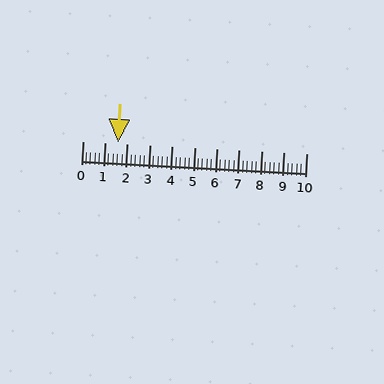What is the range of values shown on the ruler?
The ruler shows values from 0 to 10.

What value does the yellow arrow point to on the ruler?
The yellow arrow points to approximately 1.6.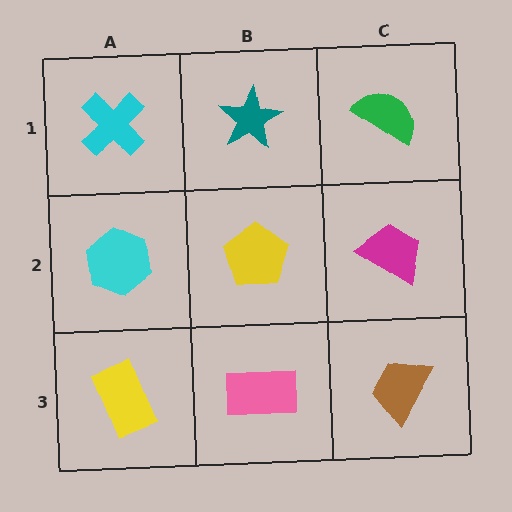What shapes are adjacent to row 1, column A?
A cyan hexagon (row 2, column A), a teal star (row 1, column B).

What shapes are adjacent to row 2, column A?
A cyan cross (row 1, column A), a yellow rectangle (row 3, column A), a yellow pentagon (row 2, column B).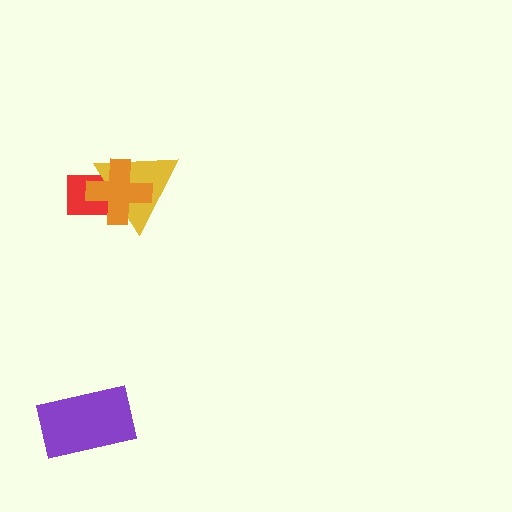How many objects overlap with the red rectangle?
2 objects overlap with the red rectangle.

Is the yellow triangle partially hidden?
Yes, it is partially covered by another shape.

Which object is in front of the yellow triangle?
The orange cross is in front of the yellow triangle.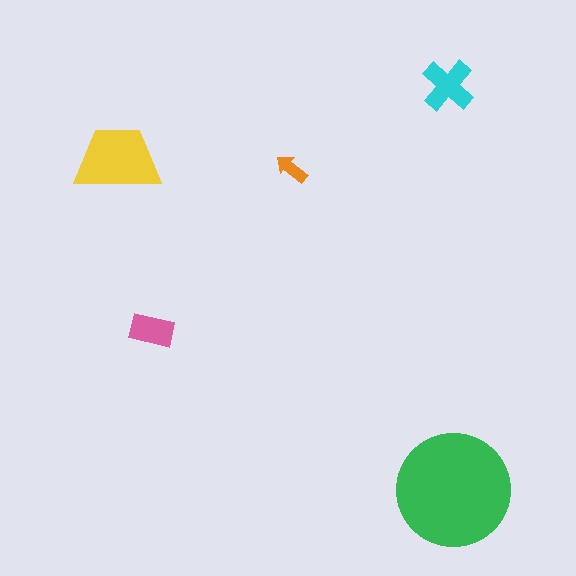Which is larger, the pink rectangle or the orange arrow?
The pink rectangle.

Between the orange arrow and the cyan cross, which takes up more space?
The cyan cross.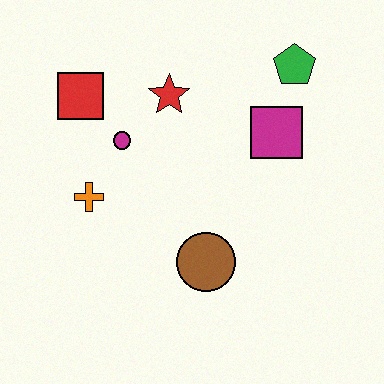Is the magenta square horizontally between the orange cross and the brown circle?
No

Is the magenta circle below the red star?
Yes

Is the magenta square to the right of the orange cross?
Yes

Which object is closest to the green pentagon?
The magenta square is closest to the green pentagon.